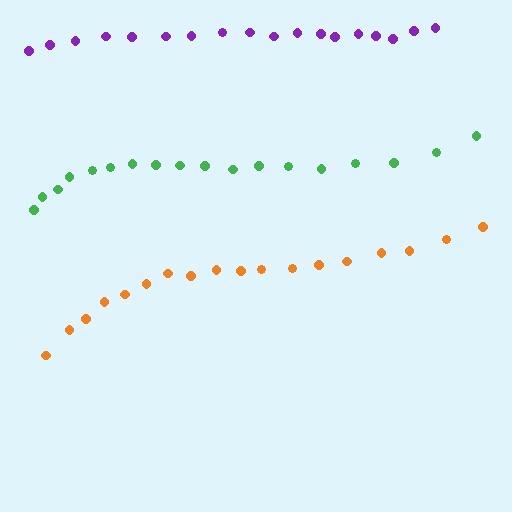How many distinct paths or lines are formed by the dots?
There are 3 distinct paths.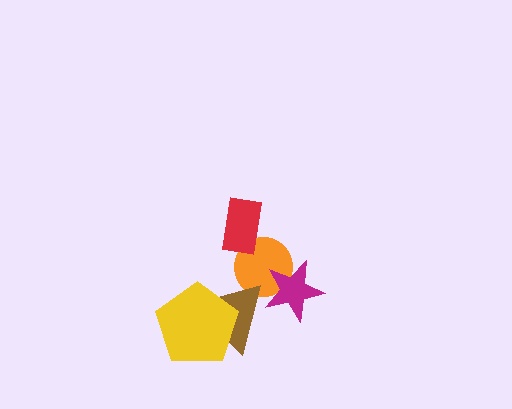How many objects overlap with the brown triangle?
2 objects overlap with the brown triangle.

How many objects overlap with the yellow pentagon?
1 object overlaps with the yellow pentagon.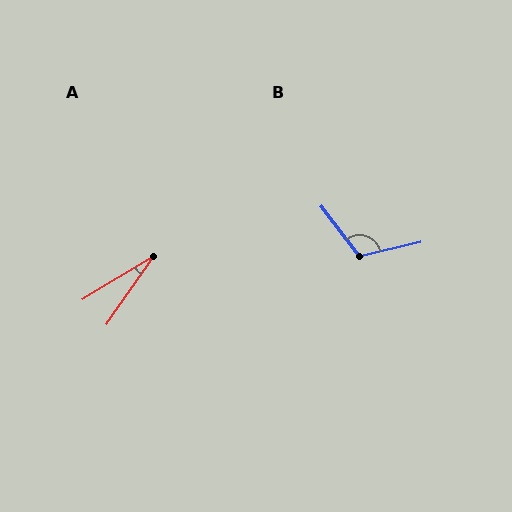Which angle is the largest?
B, at approximately 114 degrees.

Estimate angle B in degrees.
Approximately 114 degrees.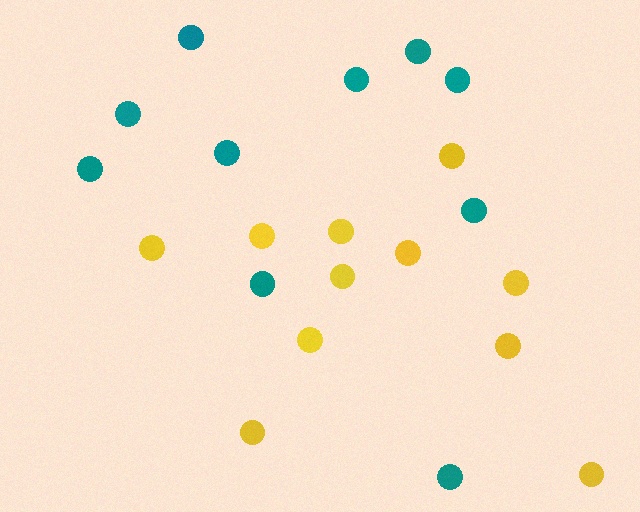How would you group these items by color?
There are 2 groups: one group of yellow circles (11) and one group of teal circles (10).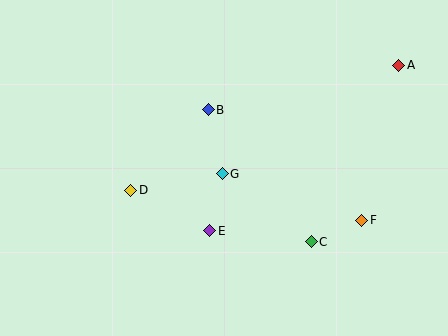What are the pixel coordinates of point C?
Point C is at (311, 242).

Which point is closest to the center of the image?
Point G at (222, 174) is closest to the center.